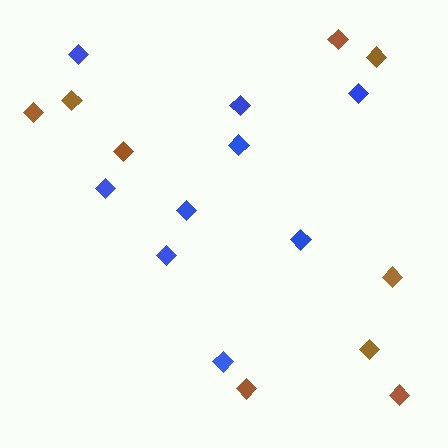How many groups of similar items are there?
There are 2 groups: one group of blue diamonds (9) and one group of brown diamonds (9).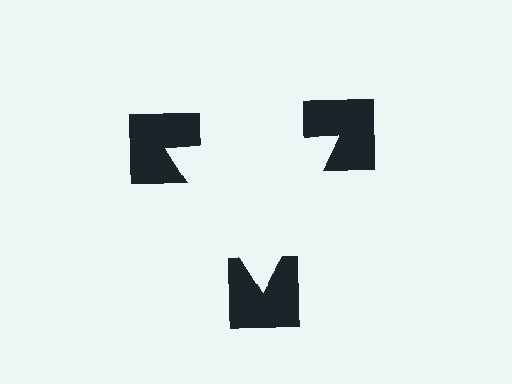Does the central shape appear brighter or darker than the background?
It typically appears slightly brighter than the background, even though no actual brightness change is drawn.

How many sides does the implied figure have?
3 sides.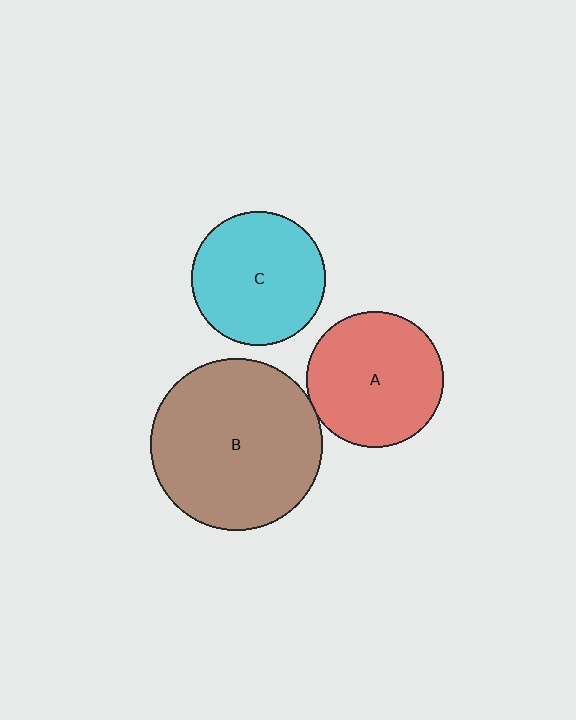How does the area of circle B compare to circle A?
Approximately 1.6 times.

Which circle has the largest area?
Circle B (brown).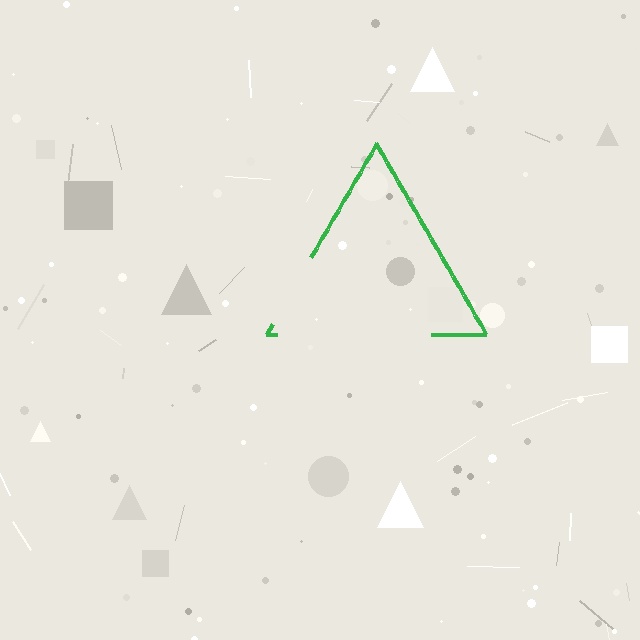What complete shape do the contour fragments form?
The contour fragments form a triangle.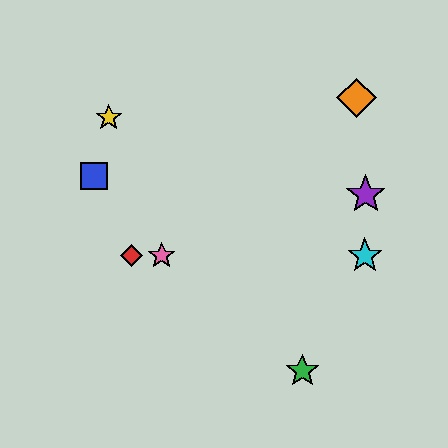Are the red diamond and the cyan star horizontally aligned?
Yes, both are at y≈256.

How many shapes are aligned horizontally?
3 shapes (the red diamond, the cyan star, the pink star) are aligned horizontally.